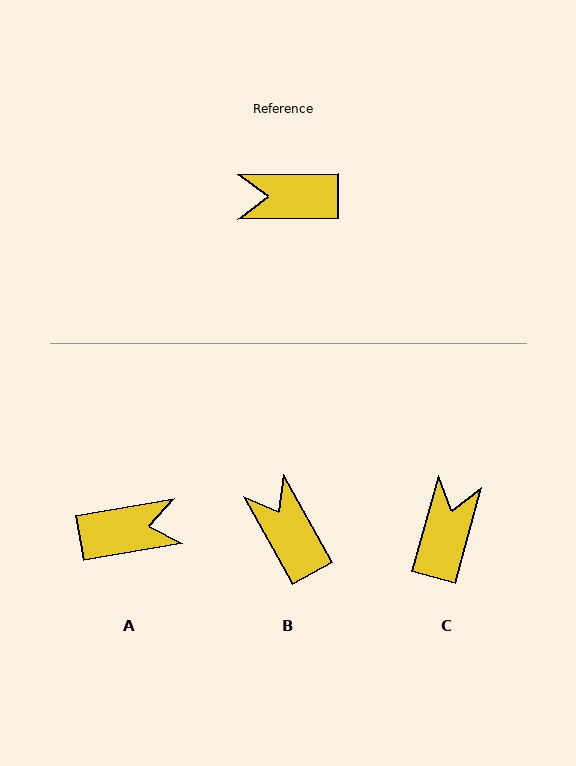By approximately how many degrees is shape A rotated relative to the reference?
Approximately 170 degrees clockwise.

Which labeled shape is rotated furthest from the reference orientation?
A, about 170 degrees away.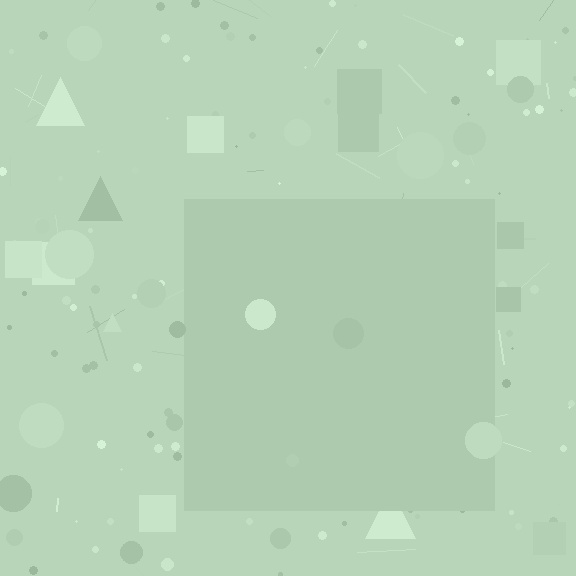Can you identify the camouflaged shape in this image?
The camouflaged shape is a square.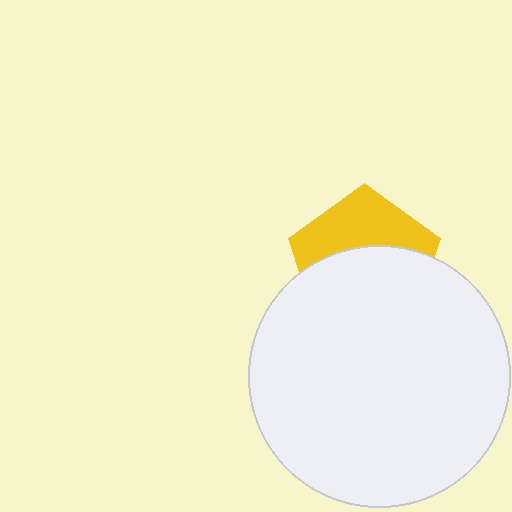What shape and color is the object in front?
The object in front is a white circle.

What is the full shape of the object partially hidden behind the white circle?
The partially hidden object is a yellow pentagon.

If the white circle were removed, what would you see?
You would see the complete yellow pentagon.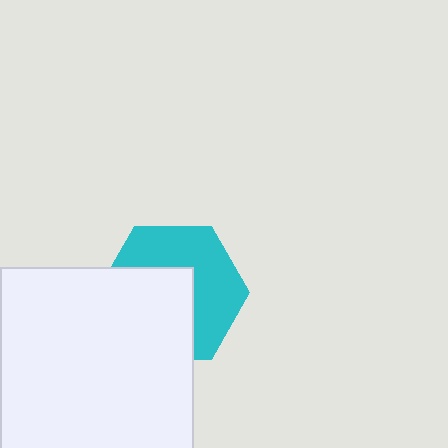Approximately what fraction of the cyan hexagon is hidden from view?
Roughly 48% of the cyan hexagon is hidden behind the white rectangle.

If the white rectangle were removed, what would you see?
You would see the complete cyan hexagon.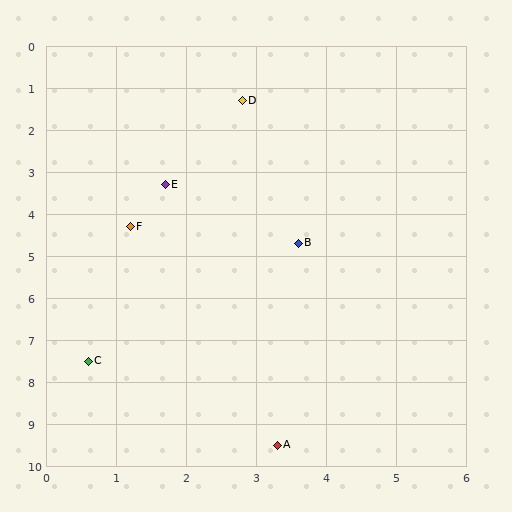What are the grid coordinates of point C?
Point C is at approximately (0.6, 7.5).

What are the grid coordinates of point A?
Point A is at approximately (3.3, 9.5).